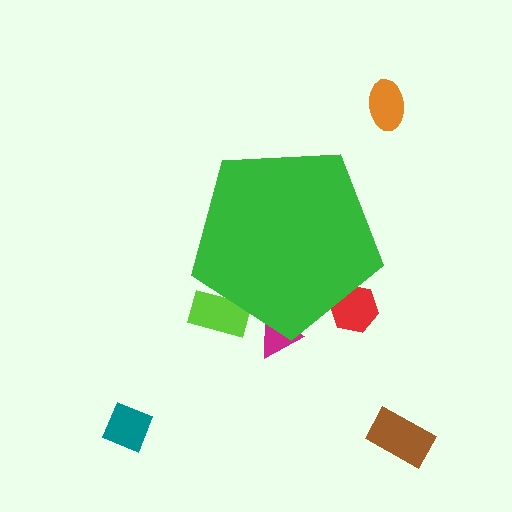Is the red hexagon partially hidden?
Yes, the red hexagon is partially hidden behind the green pentagon.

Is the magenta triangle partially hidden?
Yes, the magenta triangle is partially hidden behind the green pentagon.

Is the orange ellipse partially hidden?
No, the orange ellipse is fully visible.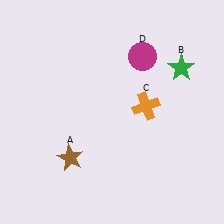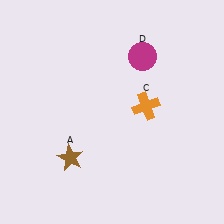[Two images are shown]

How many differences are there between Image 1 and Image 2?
There is 1 difference between the two images.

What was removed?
The green star (B) was removed in Image 2.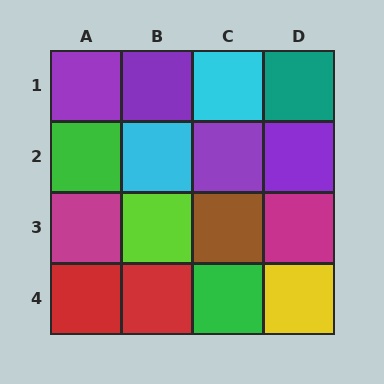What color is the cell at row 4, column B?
Red.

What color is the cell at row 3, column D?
Magenta.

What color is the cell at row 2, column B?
Cyan.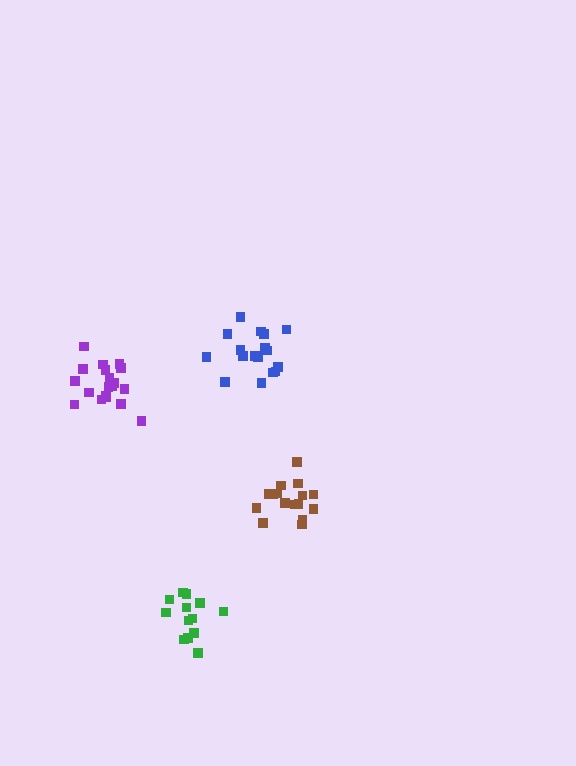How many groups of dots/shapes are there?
There are 4 groups.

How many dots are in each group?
Group 1: 13 dots, Group 2: 16 dots, Group 3: 17 dots, Group 4: 19 dots (65 total).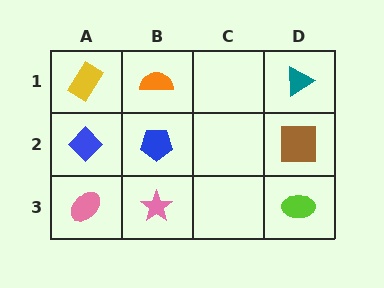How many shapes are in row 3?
3 shapes.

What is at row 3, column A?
A pink ellipse.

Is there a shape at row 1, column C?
No, that cell is empty.